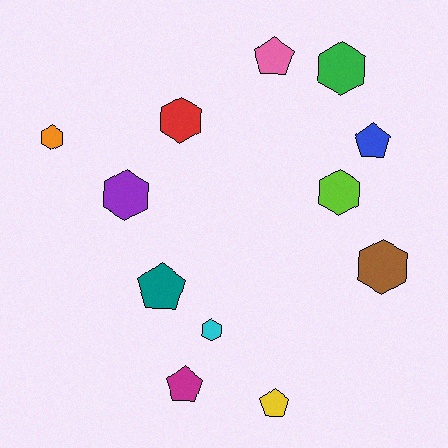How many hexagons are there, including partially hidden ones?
There are 7 hexagons.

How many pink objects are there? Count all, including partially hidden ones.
There is 1 pink object.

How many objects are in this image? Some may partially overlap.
There are 12 objects.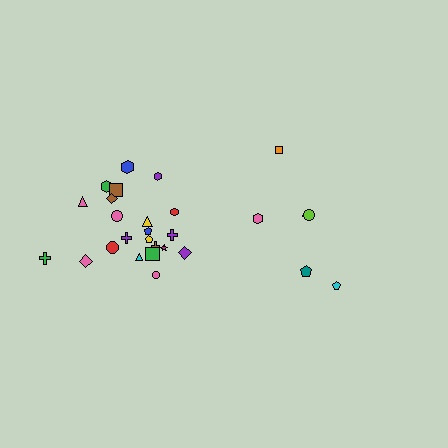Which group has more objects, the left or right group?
The left group.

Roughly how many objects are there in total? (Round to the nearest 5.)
Roughly 30 objects in total.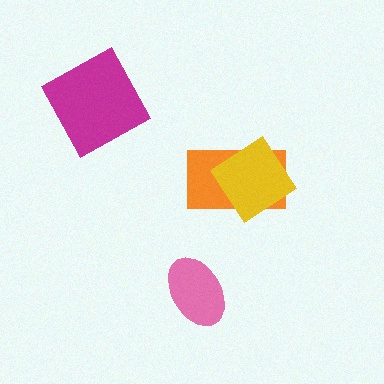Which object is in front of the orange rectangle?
The yellow diamond is in front of the orange rectangle.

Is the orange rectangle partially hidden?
Yes, it is partially covered by another shape.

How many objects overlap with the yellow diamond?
1 object overlaps with the yellow diamond.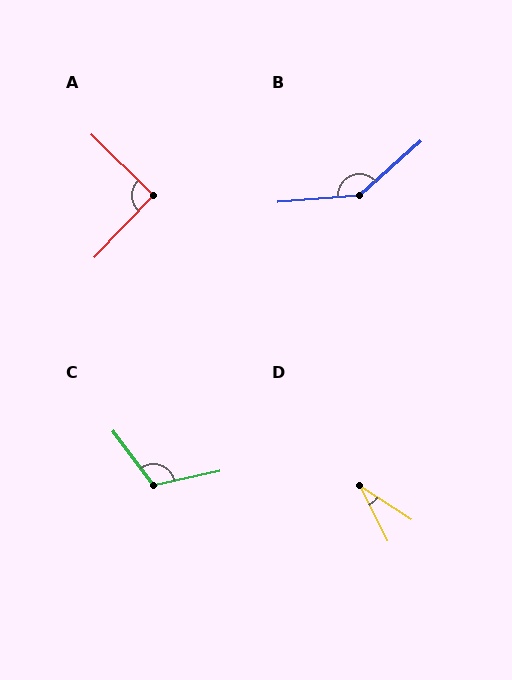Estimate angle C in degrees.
Approximately 114 degrees.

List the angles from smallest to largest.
D (31°), A (90°), C (114°), B (143°).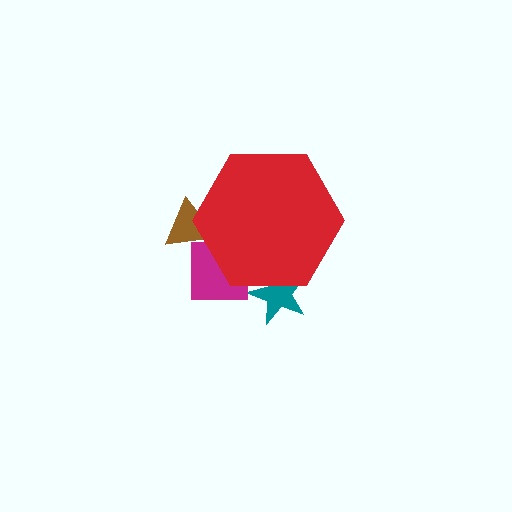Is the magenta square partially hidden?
Yes, the magenta square is partially hidden behind the red hexagon.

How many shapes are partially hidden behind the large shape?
3 shapes are partially hidden.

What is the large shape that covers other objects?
A red hexagon.